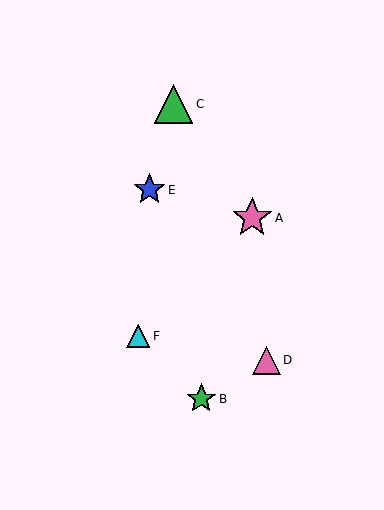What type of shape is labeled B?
Shape B is a green star.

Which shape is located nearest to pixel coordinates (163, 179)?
The blue star (labeled E) at (149, 190) is nearest to that location.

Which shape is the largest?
The pink star (labeled A) is the largest.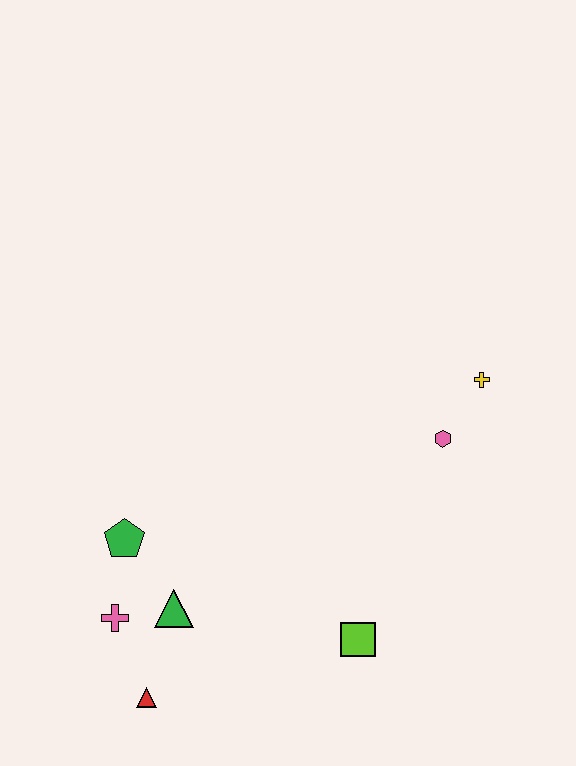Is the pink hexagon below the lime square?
No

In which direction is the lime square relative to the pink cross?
The lime square is to the right of the pink cross.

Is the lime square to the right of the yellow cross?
No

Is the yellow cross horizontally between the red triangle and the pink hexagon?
No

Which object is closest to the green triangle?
The pink cross is closest to the green triangle.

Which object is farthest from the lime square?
The yellow cross is farthest from the lime square.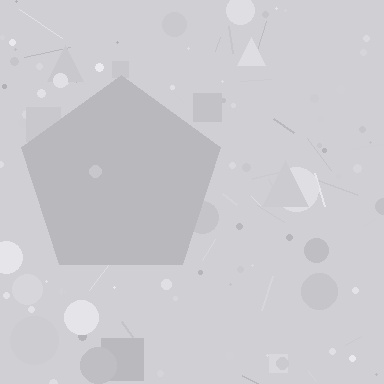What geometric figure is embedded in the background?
A pentagon is embedded in the background.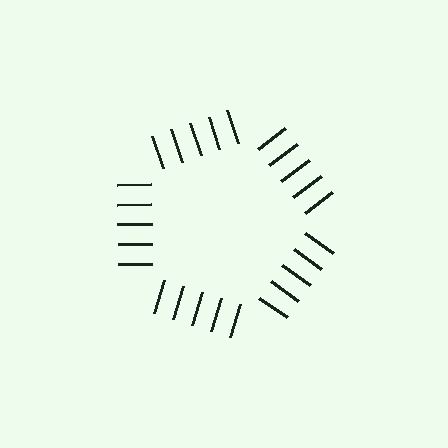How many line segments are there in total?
25 — 5 along each of the 5 edges.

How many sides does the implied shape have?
5 sides — the line-ends trace a pentagon.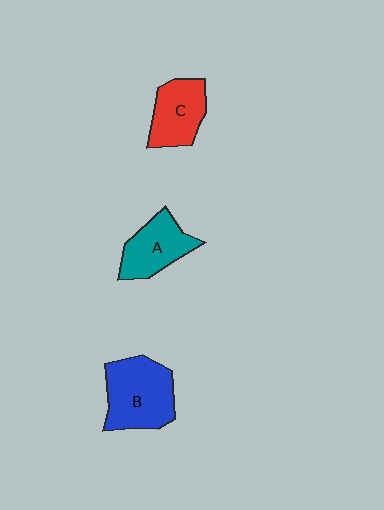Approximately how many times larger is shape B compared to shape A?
Approximately 1.4 times.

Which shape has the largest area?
Shape B (blue).